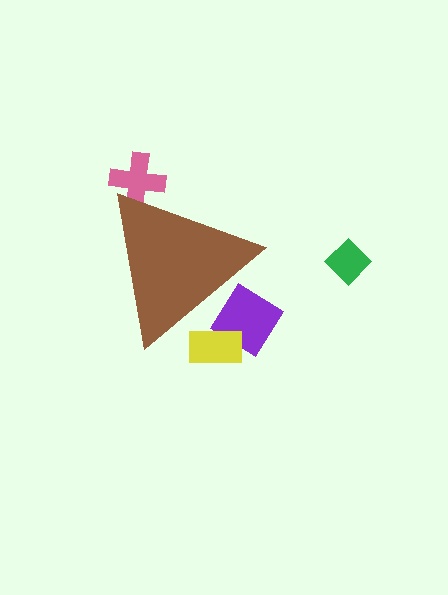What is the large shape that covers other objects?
A brown triangle.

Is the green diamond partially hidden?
No, the green diamond is fully visible.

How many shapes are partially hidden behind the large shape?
3 shapes are partially hidden.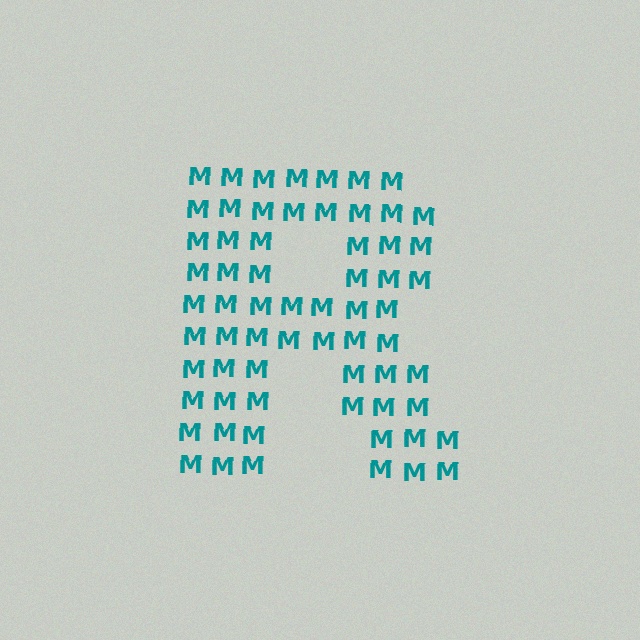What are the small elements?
The small elements are letter M's.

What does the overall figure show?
The overall figure shows the letter R.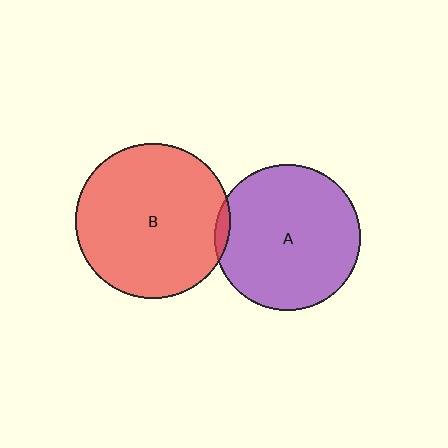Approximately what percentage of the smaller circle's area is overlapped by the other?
Approximately 5%.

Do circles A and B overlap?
Yes.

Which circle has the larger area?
Circle B (red).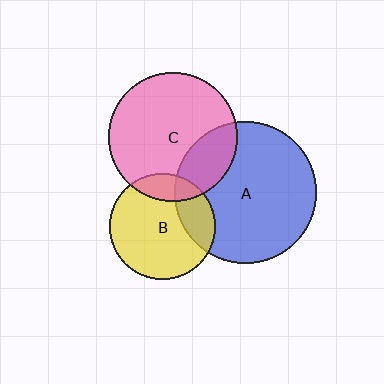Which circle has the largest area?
Circle A (blue).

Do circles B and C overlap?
Yes.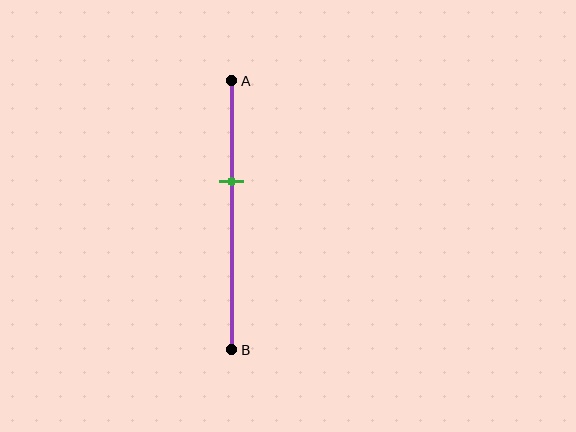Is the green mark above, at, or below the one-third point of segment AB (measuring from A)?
The green mark is below the one-third point of segment AB.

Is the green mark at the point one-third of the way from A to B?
No, the mark is at about 40% from A, not at the 33% one-third point.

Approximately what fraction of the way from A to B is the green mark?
The green mark is approximately 40% of the way from A to B.